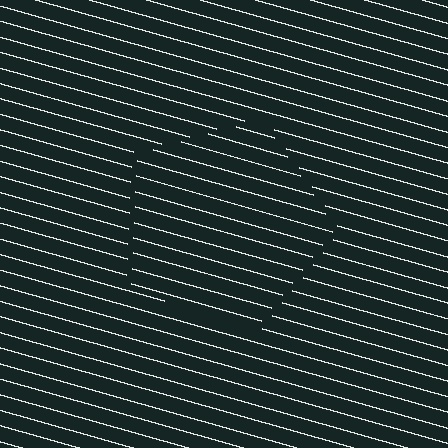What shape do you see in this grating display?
An illusory pentagon. The interior of the shape contains the same grating, shifted by half a period — the contour is defined by the phase discontinuity where line-ends from the inner and outer gratings abut.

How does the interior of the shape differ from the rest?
The interior of the shape contains the same grating, shifted by half a period — the contour is defined by the phase discontinuity where line-ends from the inner and outer gratings abut.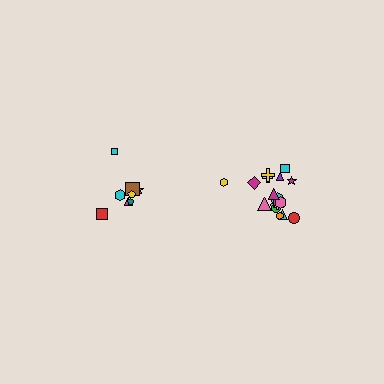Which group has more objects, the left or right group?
The right group.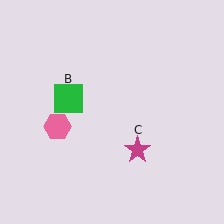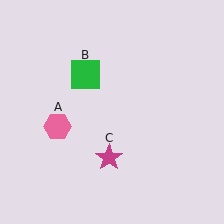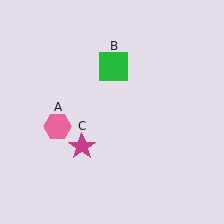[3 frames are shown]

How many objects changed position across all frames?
2 objects changed position: green square (object B), magenta star (object C).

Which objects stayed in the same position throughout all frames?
Pink hexagon (object A) remained stationary.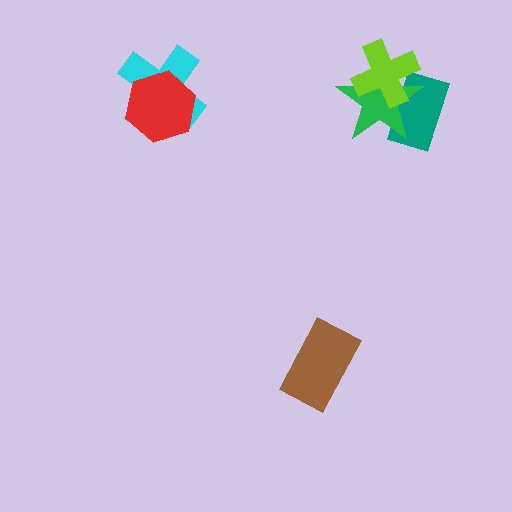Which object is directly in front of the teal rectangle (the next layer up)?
The green star is directly in front of the teal rectangle.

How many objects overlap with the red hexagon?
1 object overlaps with the red hexagon.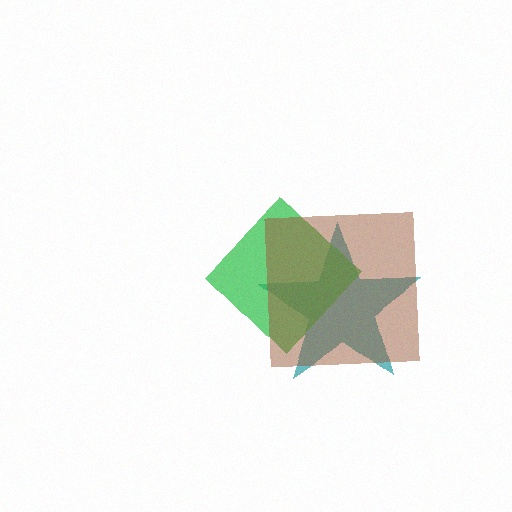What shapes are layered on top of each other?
The layered shapes are: a teal star, a green diamond, a brown square.